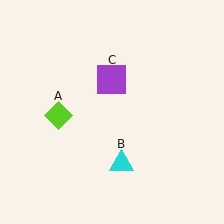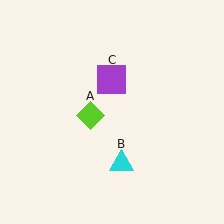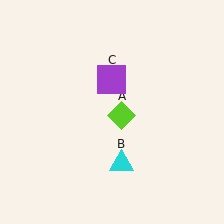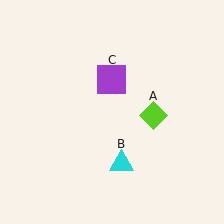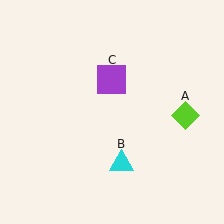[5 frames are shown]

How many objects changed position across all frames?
1 object changed position: lime diamond (object A).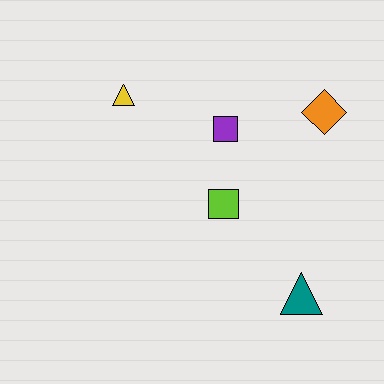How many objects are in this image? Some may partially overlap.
There are 5 objects.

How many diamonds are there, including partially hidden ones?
There is 1 diamond.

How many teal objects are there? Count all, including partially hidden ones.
There is 1 teal object.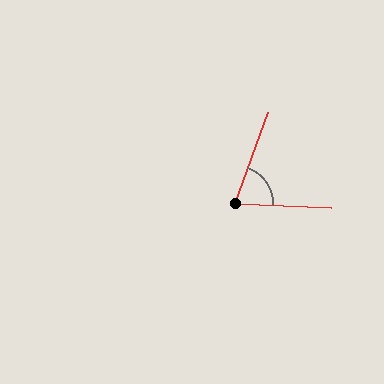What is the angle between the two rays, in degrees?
Approximately 72 degrees.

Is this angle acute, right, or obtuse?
It is acute.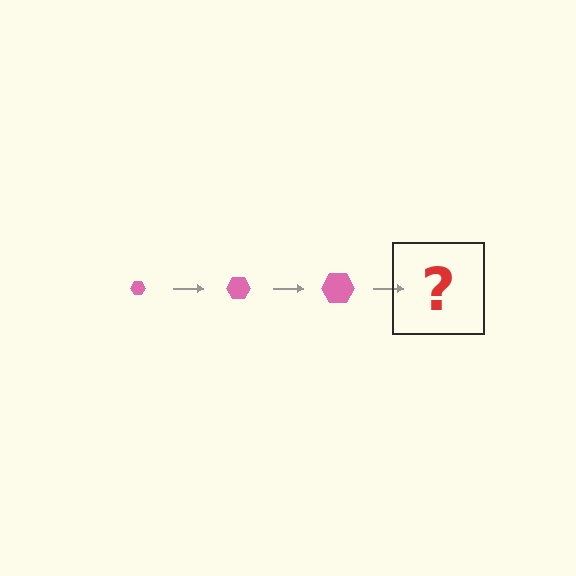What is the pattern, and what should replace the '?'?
The pattern is that the hexagon gets progressively larger each step. The '?' should be a pink hexagon, larger than the previous one.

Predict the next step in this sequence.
The next step is a pink hexagon, larger than the previous one.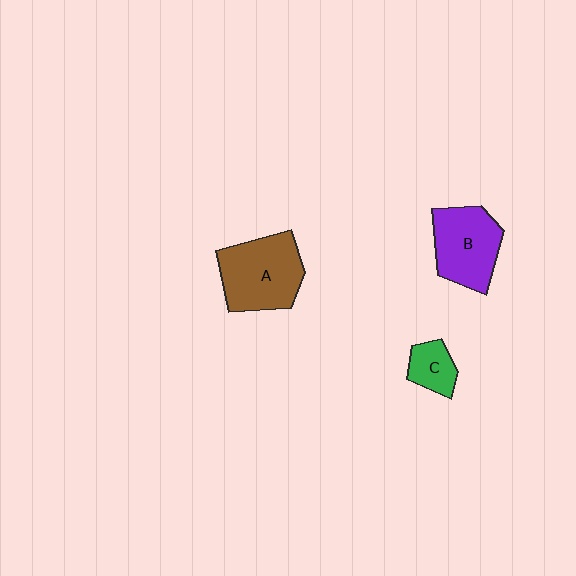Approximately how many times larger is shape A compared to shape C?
Approximately 2.6 times.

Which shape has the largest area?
Shape A (brown).